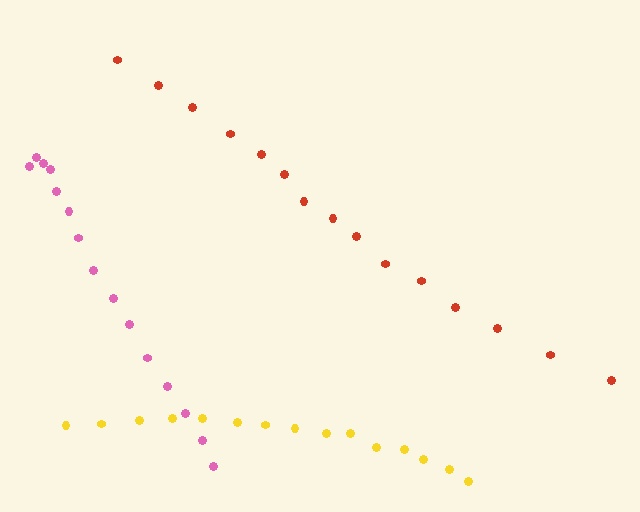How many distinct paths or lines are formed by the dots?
There are 3 distinct paths.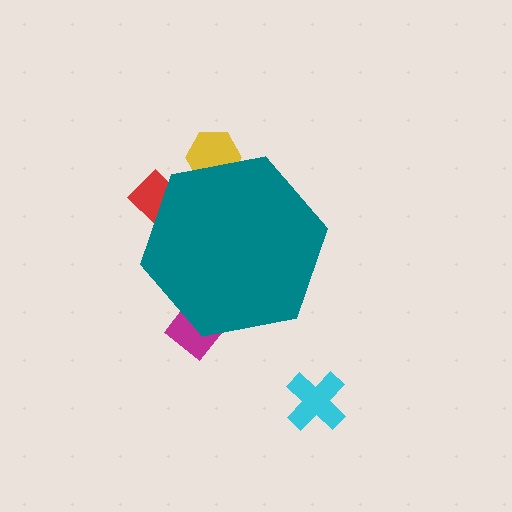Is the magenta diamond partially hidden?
Yes, the magenta diamond is partially hidden behind the teal hexagon.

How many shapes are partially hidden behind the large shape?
3 shapes are partially hidden.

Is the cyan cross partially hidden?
No, the cyan cross is fully visible.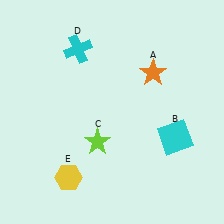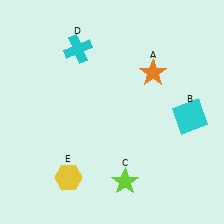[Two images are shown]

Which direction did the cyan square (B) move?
The cyan square (B) moved up.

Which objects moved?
The objects that moved are: the cyan square (B), the lime star (C).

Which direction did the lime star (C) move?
The lime star (C) moved down.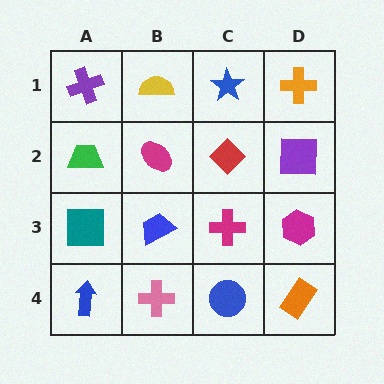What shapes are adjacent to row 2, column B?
A yellow semicircle (row 1, column B), a blue trapezoid (row 3, column B), a green trapezoid (row 2, column A), a red diamond (row 2, column C).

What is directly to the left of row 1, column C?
A yellow semicircle.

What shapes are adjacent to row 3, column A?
A green trapezoid (row 2, column A), a blue arrow (row 4, column A), a blue trapezoid (row 3, column B).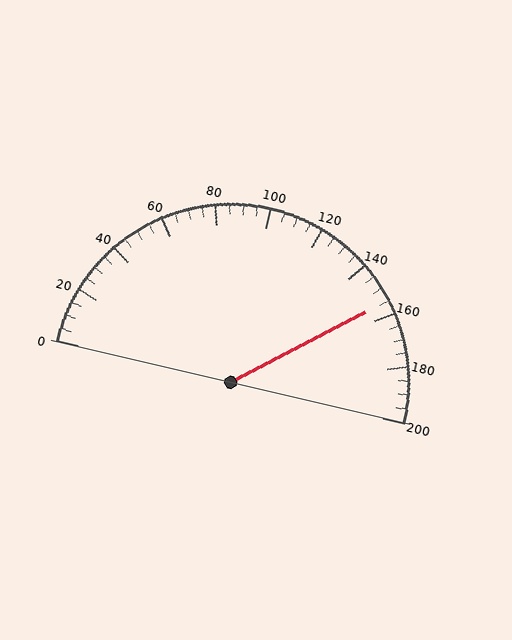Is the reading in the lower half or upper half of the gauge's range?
The reading is in the upper half of the range (0 to 200).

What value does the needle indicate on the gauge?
The needle indicates approximately 155.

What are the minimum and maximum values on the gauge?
The gauge ranges from 0 to 200.